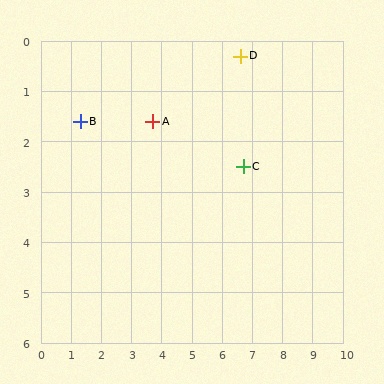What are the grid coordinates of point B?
Point B is at approximately (1.3, 1.6).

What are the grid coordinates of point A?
Point A is at approximately (3.7, 1.6).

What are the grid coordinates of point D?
Point D is at approximately (6.6, 0.3).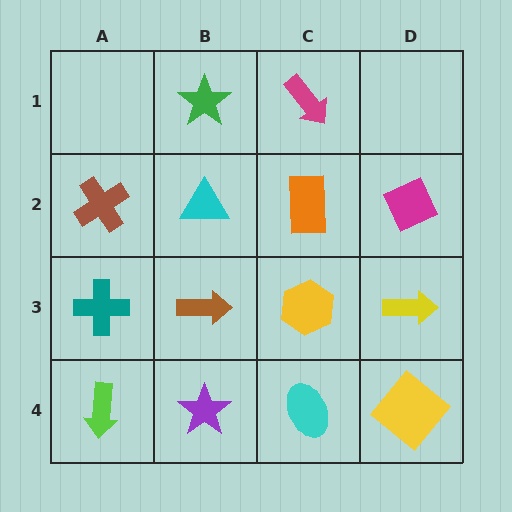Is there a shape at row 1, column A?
No, that cell is empty.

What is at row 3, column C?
A yellow hexagon.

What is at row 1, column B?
A green star.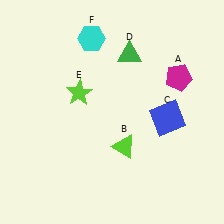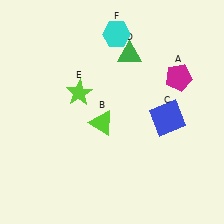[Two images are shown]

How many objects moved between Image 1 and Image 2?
2 objects moved between the two images.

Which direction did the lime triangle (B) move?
The lime triangle (B) moved up.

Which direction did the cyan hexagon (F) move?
The cyan hexagon (F) moved right.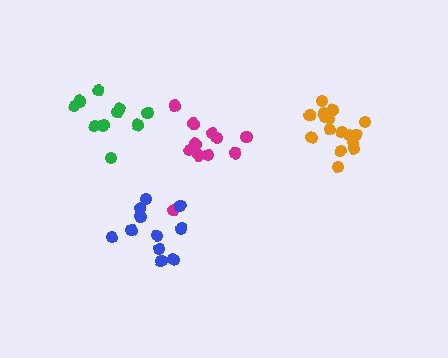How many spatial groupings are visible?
There are 4 spatial groupings.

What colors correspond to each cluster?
The clusters are colored: orange, green, magenta, blue.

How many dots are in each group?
Group 1: 16 dots, Group 2: 10 dots, Group 3: 11 dots, Group 4: 12 dots (49 total).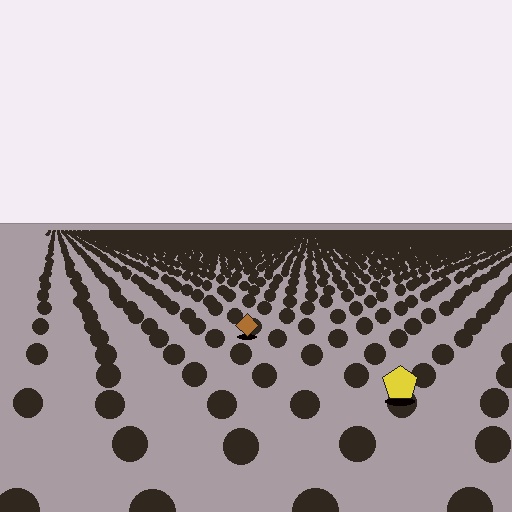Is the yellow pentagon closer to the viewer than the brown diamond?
Yes. The yellow pentagon is closer — you can tell from the texture gradient: the ground texture is coarser near it.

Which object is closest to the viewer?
The yellow pentagon is closest. The texture marks near it are larger and more spread out.